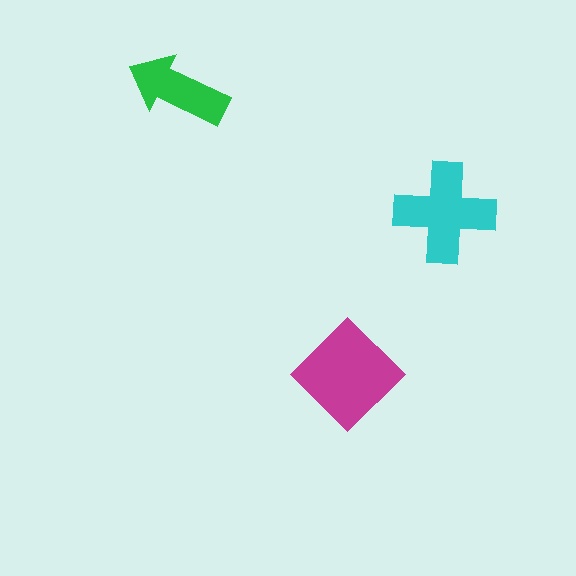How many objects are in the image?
There are 3 objects in the image.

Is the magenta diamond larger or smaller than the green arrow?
Larger.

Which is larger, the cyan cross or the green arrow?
The cyan cross.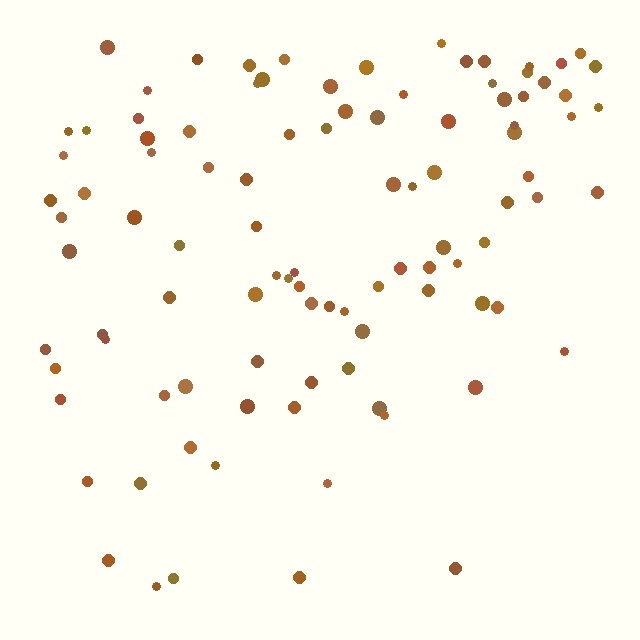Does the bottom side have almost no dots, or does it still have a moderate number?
Still a moderate number, just noticeably fewer than the top.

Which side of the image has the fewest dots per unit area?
The bottom.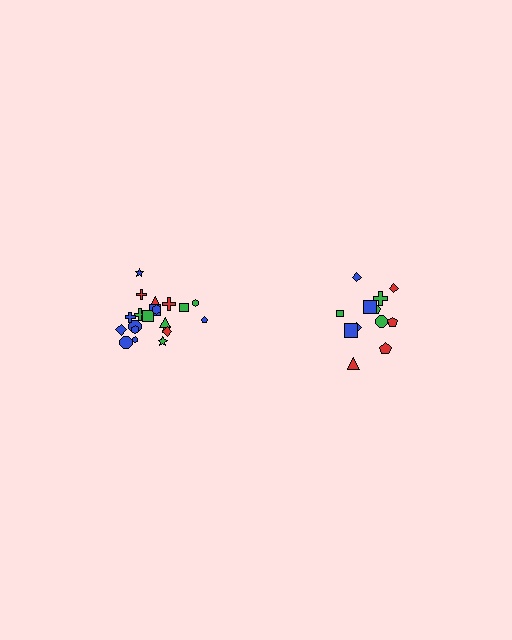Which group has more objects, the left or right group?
The left group.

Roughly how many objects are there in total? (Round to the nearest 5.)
Roughly 35 objects in total.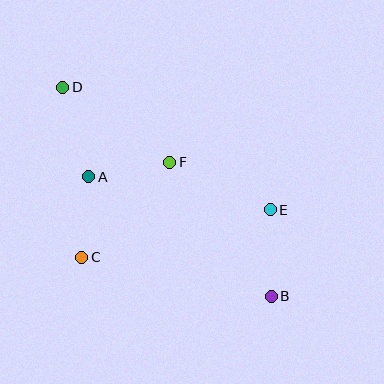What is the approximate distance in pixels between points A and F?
The distance between A and F is approximately 83 pixels.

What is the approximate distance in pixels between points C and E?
The distance between C and E is approximately 195 pixels.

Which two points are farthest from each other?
Points B and D are farthest from each other.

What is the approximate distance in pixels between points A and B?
The distance between A and B is approximately 218 pixels.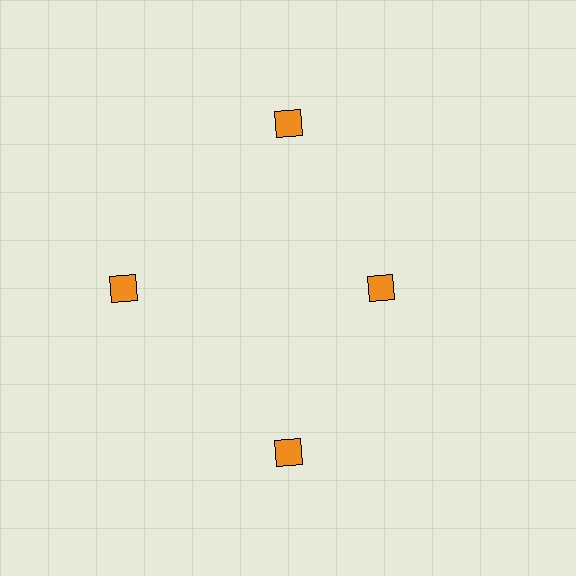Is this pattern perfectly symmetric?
No. The 4 orange diamonds are arranged in a ring, but one element near the 3 o'clock position is pulled inward toward the center, breaking the 4-fold rotational symmetry.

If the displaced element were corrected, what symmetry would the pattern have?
It would have 4-fold rotational symmetry — the pattern would map onto itself every 90 degrees.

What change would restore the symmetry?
The symmetry would be restored by moving it outward, back onto the ring so that all 4 diamonds sit at equal angles and equal distance from the center.